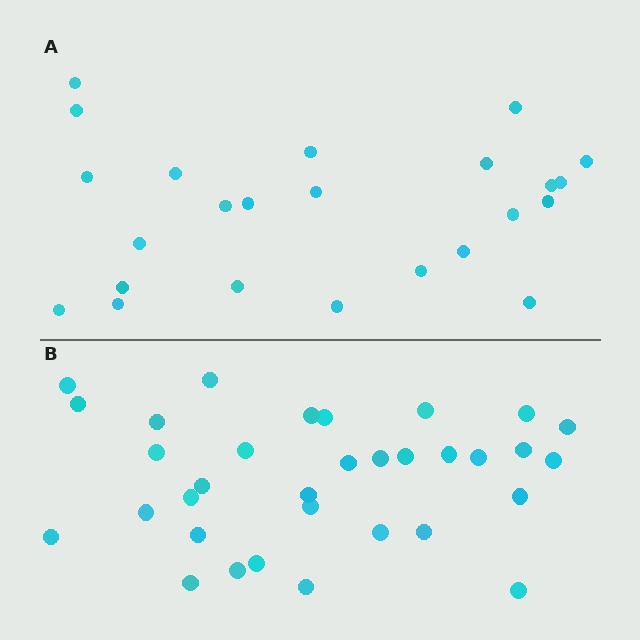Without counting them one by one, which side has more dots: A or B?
Region B (the bottom region) has more dots.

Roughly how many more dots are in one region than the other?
Region B has roughly 8 or so more dots than region A.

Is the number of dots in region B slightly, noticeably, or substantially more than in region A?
Region B has noticeably more, but not dramatically so. The ratio is roughly 1.4 to 1.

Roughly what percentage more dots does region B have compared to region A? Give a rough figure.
About 40% more.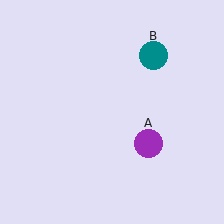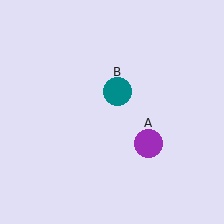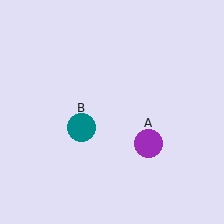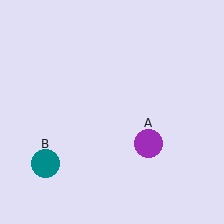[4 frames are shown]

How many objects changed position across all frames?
1 object changed position: teal circle (object B).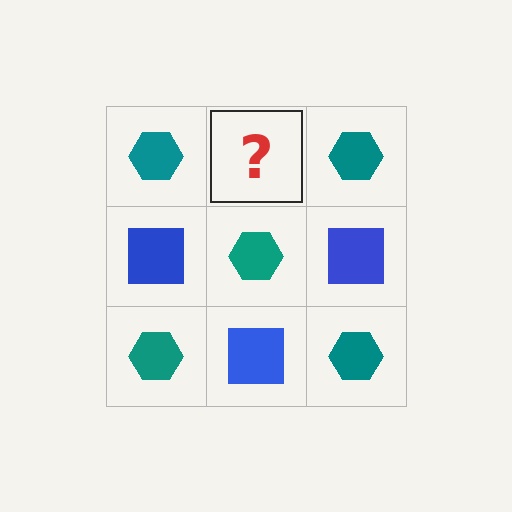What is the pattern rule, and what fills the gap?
The rule is that it alternates teal hexagon and blue square in a checkerboard pattern. The gap should be filled with a blue square.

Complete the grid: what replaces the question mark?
The question mark should be replaced with a blue square.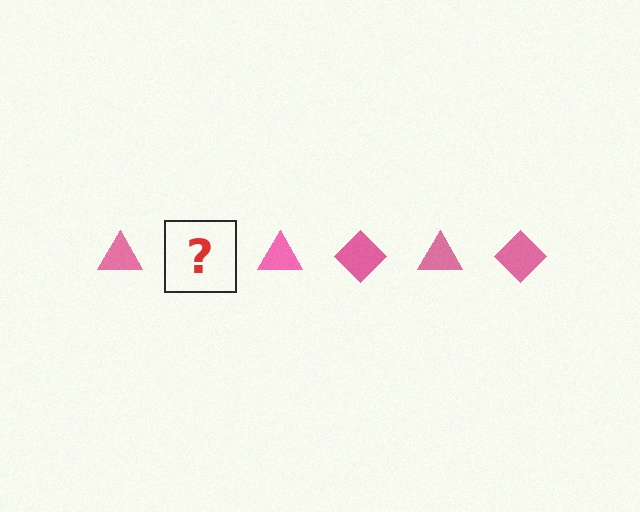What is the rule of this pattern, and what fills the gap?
The rule is that the pattern cycles through triangle, diamond shapes in pink. The gap should be filled with a pink diamond.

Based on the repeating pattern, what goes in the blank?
The blank should be a pink diamond.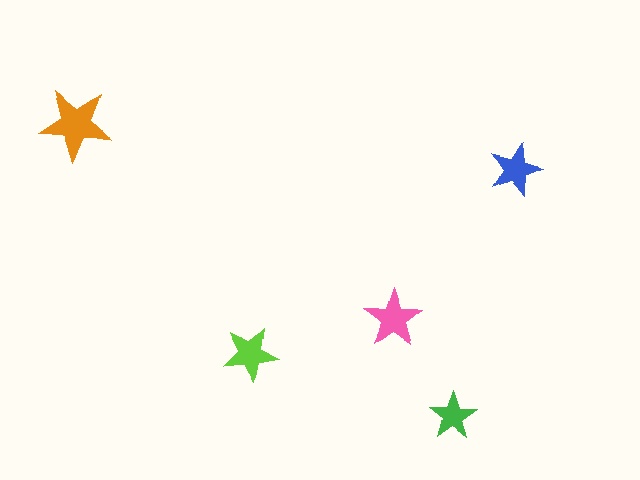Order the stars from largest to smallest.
the orange one, the pink one, the lime one, the blue one, the green one.